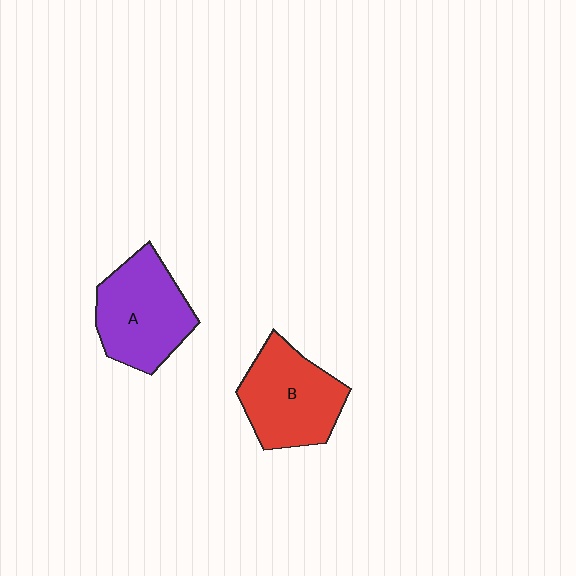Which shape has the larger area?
Shape A (purple).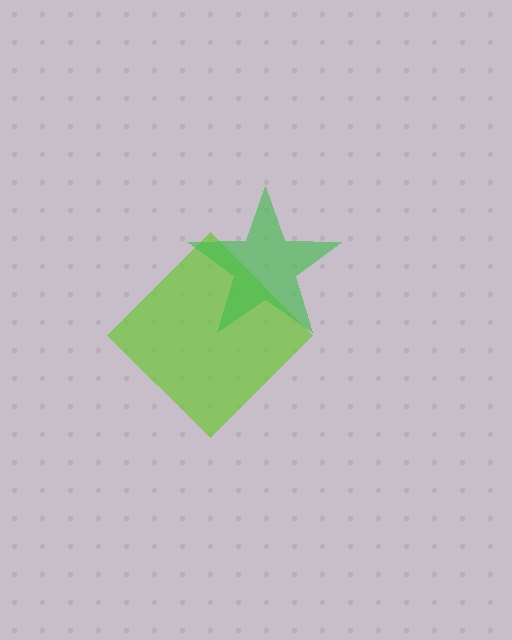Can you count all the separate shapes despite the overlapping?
Yes, there are 2 separate shapes.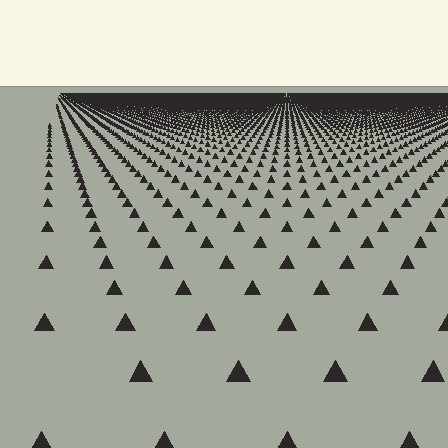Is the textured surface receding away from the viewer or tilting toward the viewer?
The surface is receding away from the viewer. Texture elements get smaller and denser toward the top.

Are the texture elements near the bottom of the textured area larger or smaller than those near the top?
Larger. Near the bottom, elements are closer to the viewer and appear at a bigger on-screen size.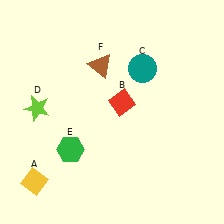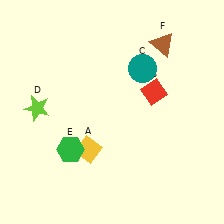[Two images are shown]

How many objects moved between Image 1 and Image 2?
3 objects moved between the two images.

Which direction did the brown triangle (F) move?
The brown triangle (F) moved right.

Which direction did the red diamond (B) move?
The red diamond (B) moved right.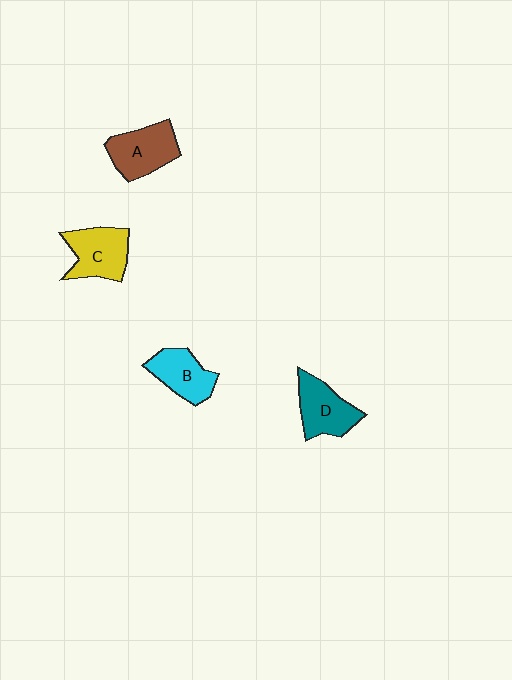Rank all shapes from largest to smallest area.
From largest to smallest: A (brown), C (yellow), D (teal), B (cyan).